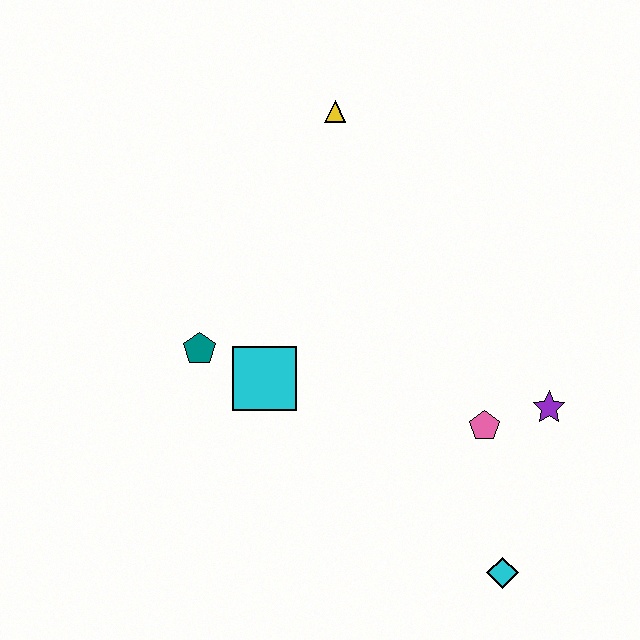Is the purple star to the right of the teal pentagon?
Yes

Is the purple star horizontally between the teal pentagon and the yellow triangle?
No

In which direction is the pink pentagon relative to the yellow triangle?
The pink pentagon is below the yellow triangle.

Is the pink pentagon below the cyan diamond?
No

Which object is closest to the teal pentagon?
The cyan square is closest to the teal pentagon.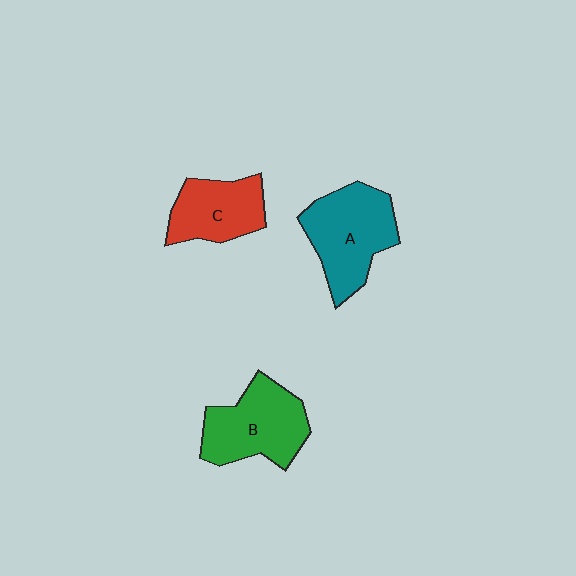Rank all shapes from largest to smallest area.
From largest to smallest: A (teal), B (green), C (red).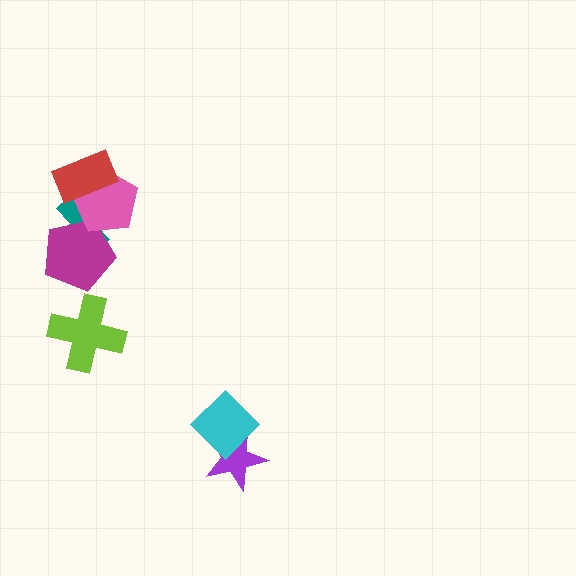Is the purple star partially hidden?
Yes, it is partially covered by another shape.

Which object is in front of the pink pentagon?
The red rectangle is in front of the pink pentagon.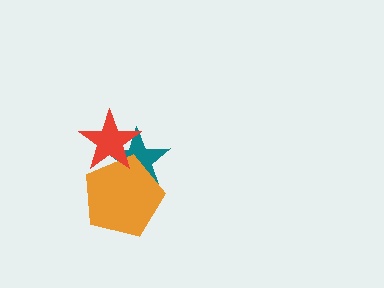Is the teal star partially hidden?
Yes, it is partially covered by another shape.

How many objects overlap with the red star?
2 objects overlap with the red star.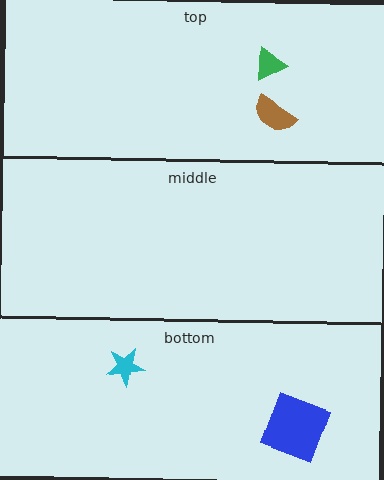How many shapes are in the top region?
2.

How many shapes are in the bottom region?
2.